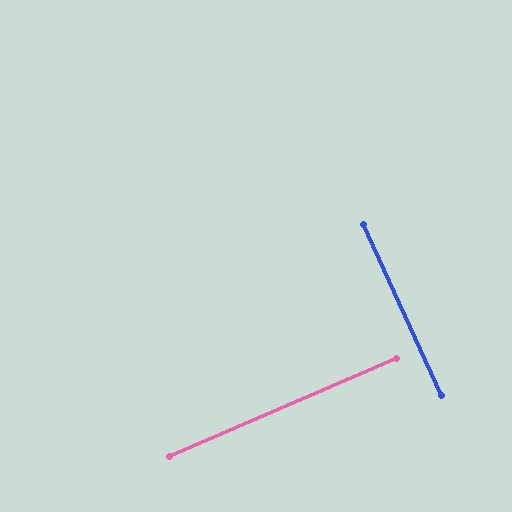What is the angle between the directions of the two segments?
Approximately 89 degrees.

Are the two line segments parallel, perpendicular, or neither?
Perpendicular — they meet at approximately 89°.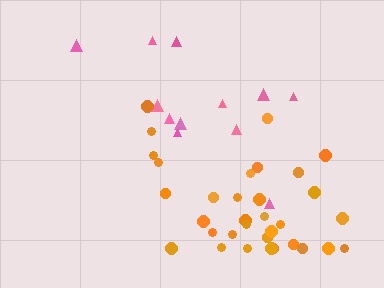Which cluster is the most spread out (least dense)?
Pink.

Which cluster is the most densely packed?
Orange.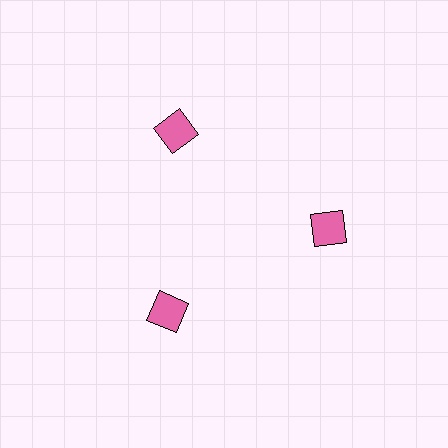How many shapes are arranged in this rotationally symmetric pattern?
There are 3 shapes, arranged in 3 groups of 1.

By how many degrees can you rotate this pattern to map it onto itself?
The pattern maps onto itself every 120 degrees of rotation.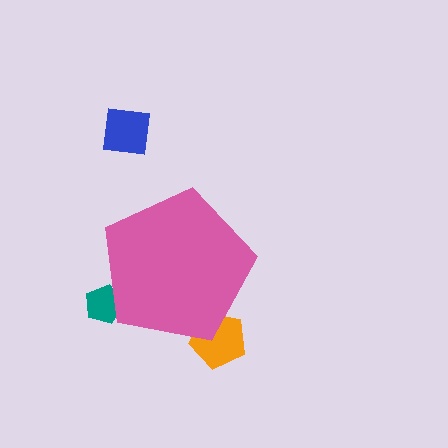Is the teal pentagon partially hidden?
Yes, the teal pentagon is partially hidden behind the pink pentagon.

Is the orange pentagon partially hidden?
Yes, the orange pentagon is partially hidden behind the pink pentagon.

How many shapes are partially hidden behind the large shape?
2 shapes are partially hidden.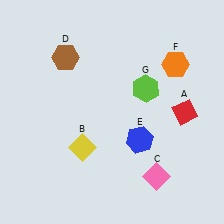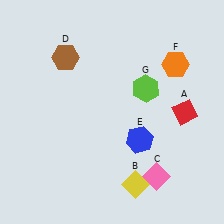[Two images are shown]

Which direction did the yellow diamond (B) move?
The yellow diamond (B) moved right.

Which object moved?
The yellow diamond (B) moved right.